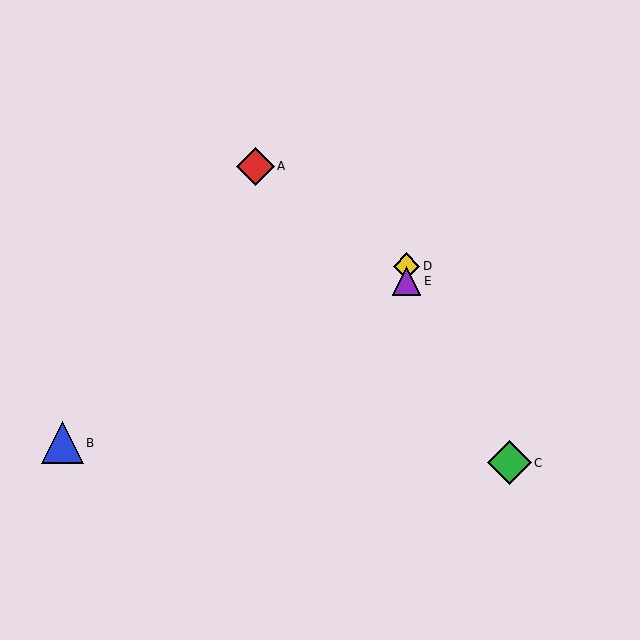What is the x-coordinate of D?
Object D is at x≈406.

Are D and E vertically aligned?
Yes, both are at x≈406.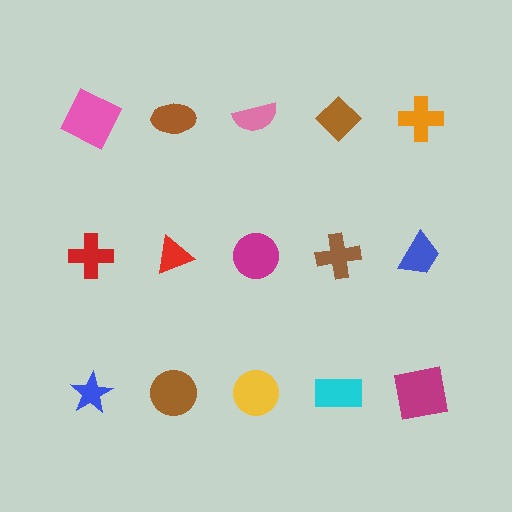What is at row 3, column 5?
A magenta square.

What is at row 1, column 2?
A brown ellipse.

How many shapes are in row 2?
5 shapes.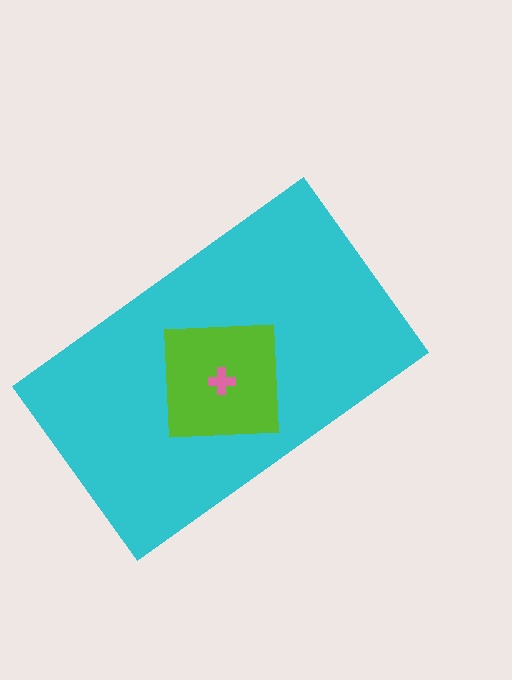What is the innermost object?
The pink cross.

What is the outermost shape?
The cyan rectangle.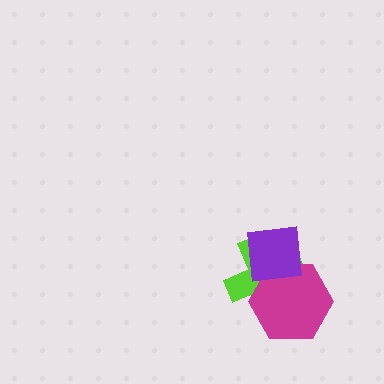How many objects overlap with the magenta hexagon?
2 objects overlap with the magenta hexagon.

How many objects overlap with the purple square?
2 objects overlap with the purple square.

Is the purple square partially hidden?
No, no other shape covers it.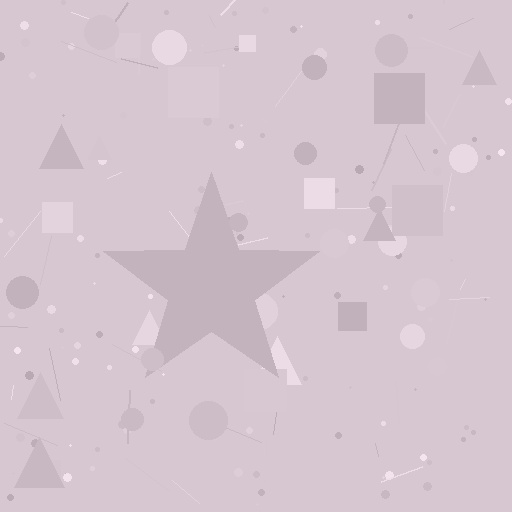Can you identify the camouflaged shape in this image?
The camouflaged shape is a star.